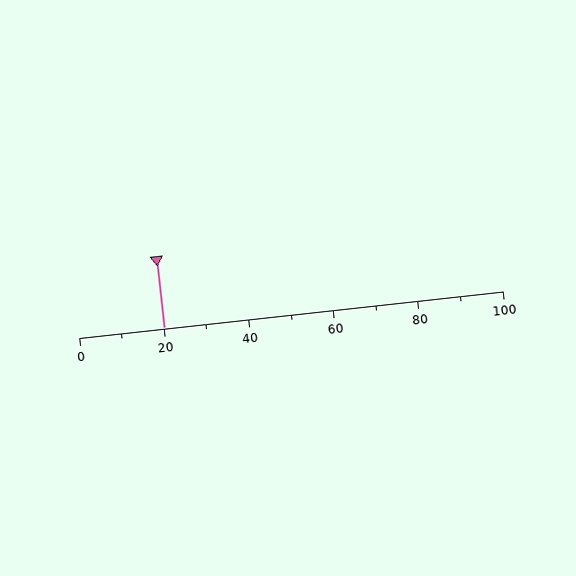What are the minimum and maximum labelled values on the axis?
The axis runs from 0 to 100.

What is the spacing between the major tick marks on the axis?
The major ticks are spaced 20 apart.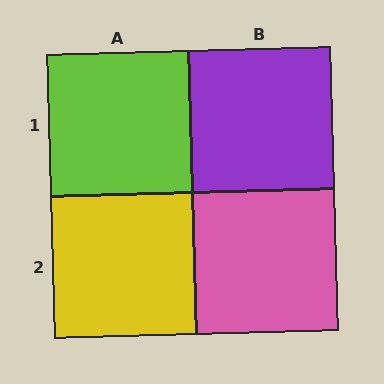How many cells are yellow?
1 cell is yellow.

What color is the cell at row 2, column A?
Yellow.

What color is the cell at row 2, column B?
Pink.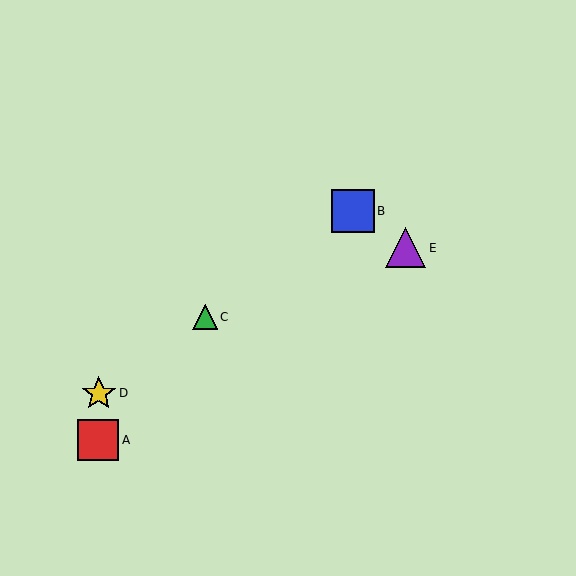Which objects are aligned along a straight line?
Objects B, C, D are aligned along a straight line.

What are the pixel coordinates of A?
Object A is at (98, 440).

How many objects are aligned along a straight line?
3 objects (B, C, D) are aligned along a straight line.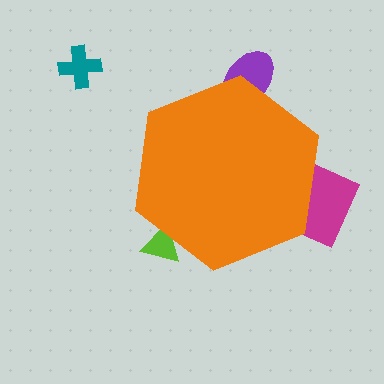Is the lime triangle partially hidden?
Yes, the lime triangle is partially hidden behind the orange hexagon.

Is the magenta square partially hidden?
Yes, the magenta square is partially hidden behind the orange hexagon.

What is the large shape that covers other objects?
An orange hexagon.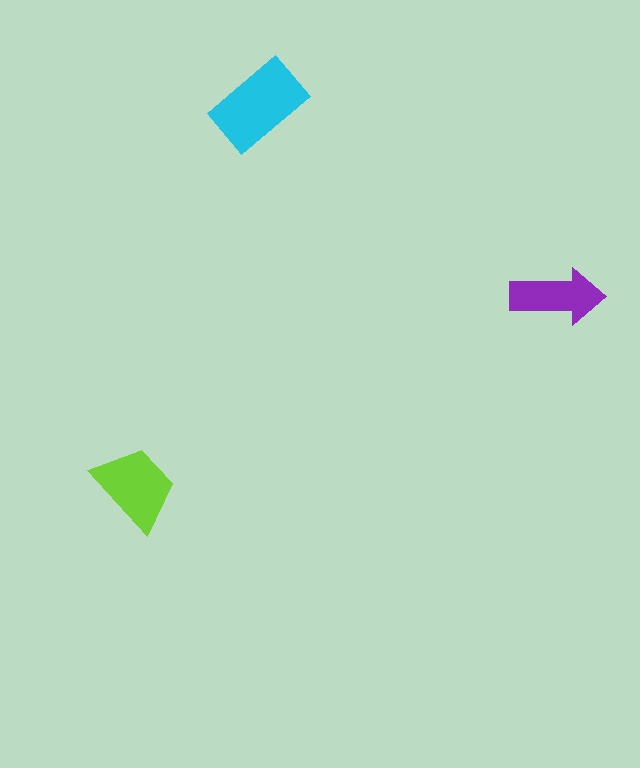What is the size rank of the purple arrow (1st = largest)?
3rd.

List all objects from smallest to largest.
The purple arrow, the lime trapezoid, the cyan rectangle.